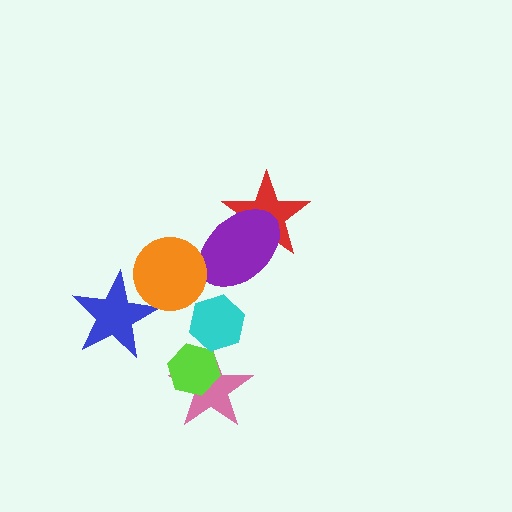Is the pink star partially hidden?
Yes, it is partially covered by another shape.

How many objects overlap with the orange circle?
2 objects overlap with the orange circle.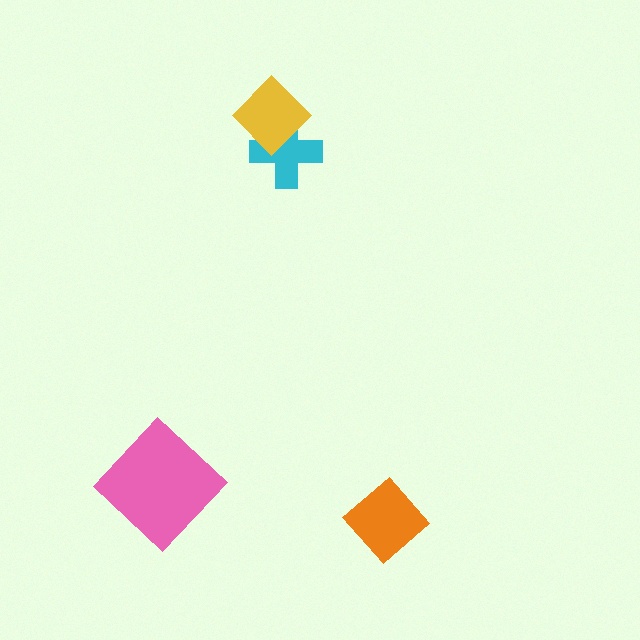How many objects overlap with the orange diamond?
0 objects overlap with the orange diamond.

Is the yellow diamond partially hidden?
No, no other shape covers it.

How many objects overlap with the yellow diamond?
1 object overlaps with the yellow diamond.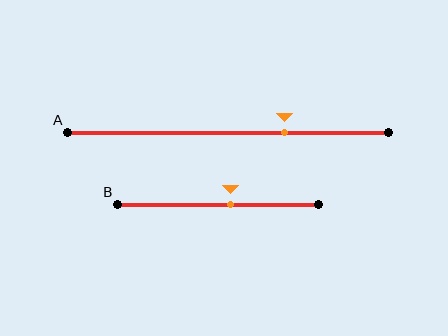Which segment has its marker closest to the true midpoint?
Segment B has its marker closest to the true midpoint.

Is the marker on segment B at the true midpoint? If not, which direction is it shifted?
No, the marker on segment B is shifted to the right by about 6% of the segment length.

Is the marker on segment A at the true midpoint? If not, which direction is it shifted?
No, the marker on segment A is shifted to the right by about 18% of the segment length.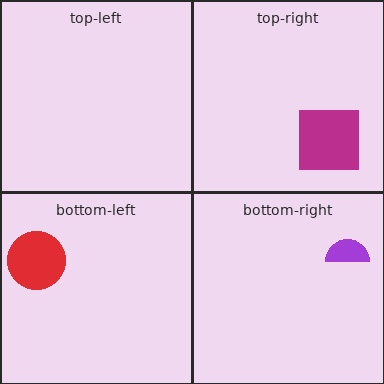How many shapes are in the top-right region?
1.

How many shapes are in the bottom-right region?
1.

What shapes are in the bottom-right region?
The purple semicircle.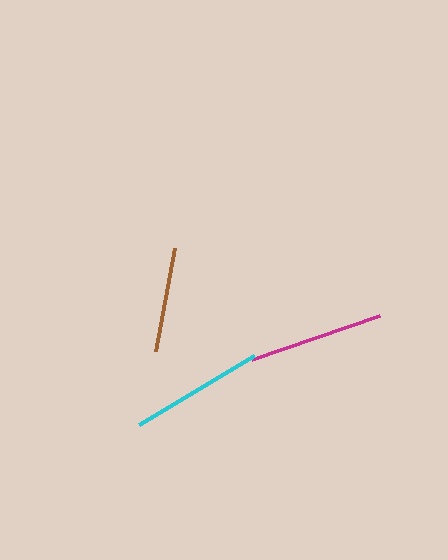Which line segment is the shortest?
The brown line is the shortest at approximately 105 pixels.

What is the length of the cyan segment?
The cyan segment is approximately 133 pixels long.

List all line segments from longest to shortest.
From longest to shortest: magenta, cyan, brown.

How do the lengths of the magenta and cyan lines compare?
The magenta and cyan lines are approximately the same length.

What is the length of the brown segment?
The brown segment is approximately 105 pixels long.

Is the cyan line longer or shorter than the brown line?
The cyan line is longer than the brown line.